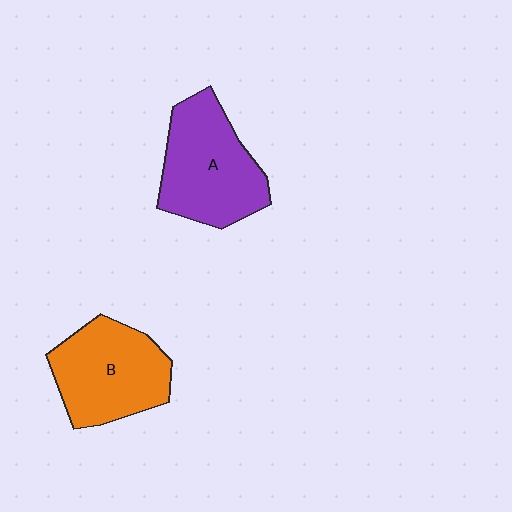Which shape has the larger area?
Shape A (purple).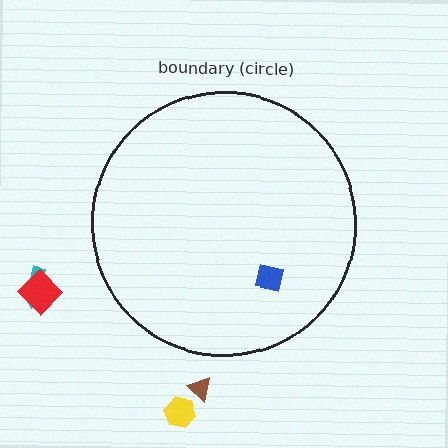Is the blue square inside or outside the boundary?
Inside.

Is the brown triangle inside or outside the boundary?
Outside.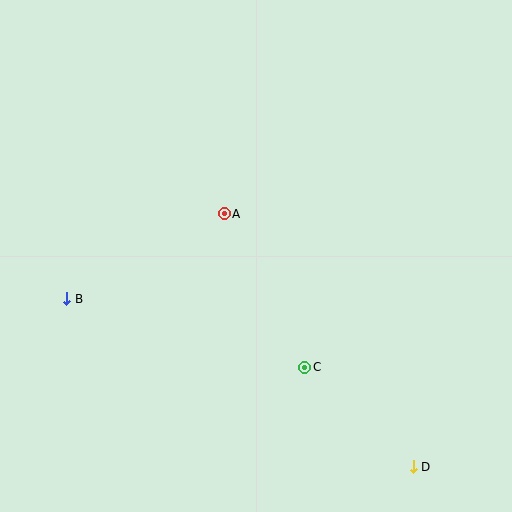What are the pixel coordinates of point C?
Point C is at (304, 367).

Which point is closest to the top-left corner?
Point B is closest to the top-left corner.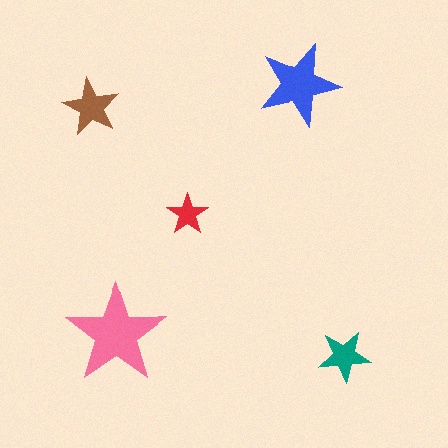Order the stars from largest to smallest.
the pink one, the blue one, the brown one, the teal one, the red one.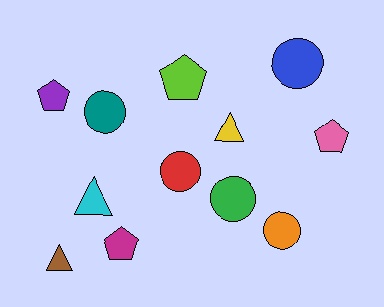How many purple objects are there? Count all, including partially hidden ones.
There is 1 purple object.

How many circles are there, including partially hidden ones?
There are 5 circles.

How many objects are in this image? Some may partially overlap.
There are 12 objects.